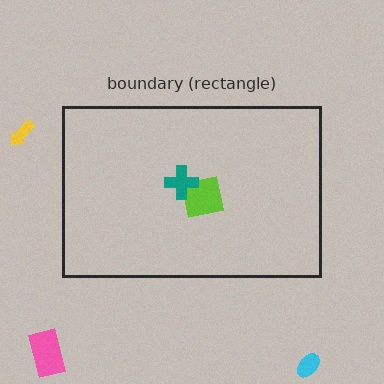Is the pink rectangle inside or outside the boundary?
Outside.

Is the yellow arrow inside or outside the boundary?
Outside.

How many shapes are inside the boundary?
2 inside, 3 outside.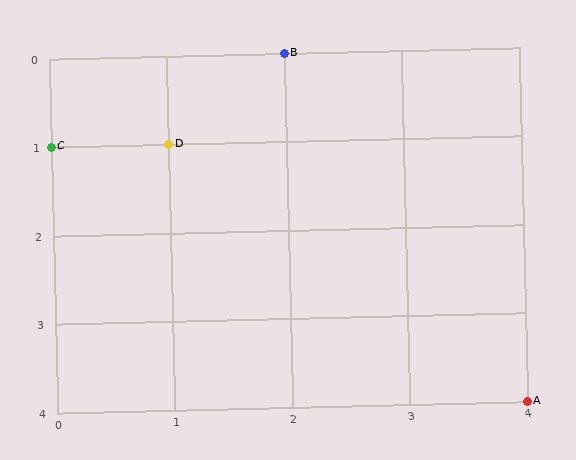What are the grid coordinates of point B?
Point B is at grid coordinates (2, 0).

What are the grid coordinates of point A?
Point A is at grid coordinates (4, 4).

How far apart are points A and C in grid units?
Points A and C are 4 columns and 3 rows apart (about 5.0 grid units diagonally).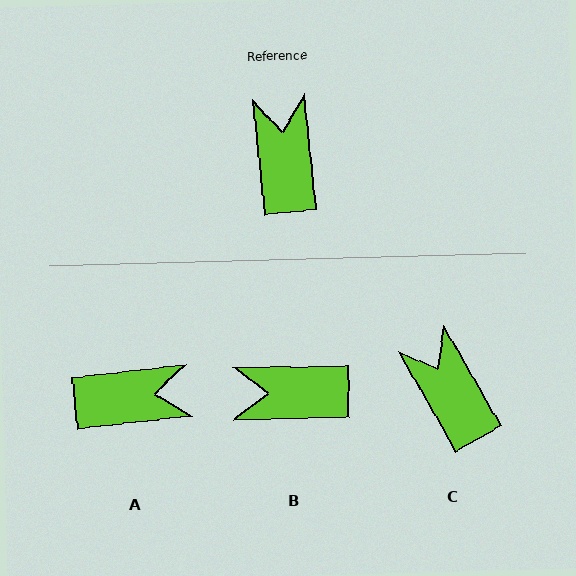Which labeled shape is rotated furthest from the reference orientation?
A, about 89 degrees away.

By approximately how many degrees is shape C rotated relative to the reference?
Approximately 24 degrees counter-clockwise.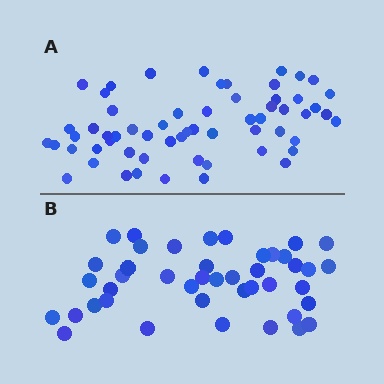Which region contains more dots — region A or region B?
Region A (the top region) has more dots.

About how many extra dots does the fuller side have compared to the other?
Region A has approximately 15 more dots than region B.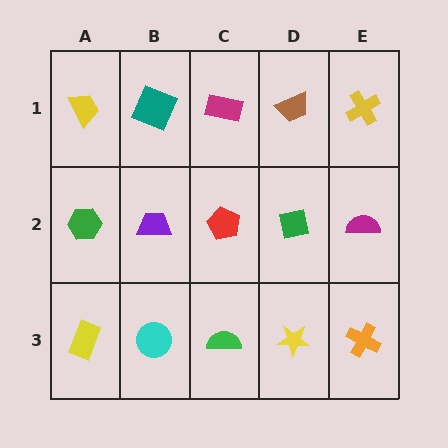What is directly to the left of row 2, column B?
A green hexagon.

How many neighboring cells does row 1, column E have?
2.